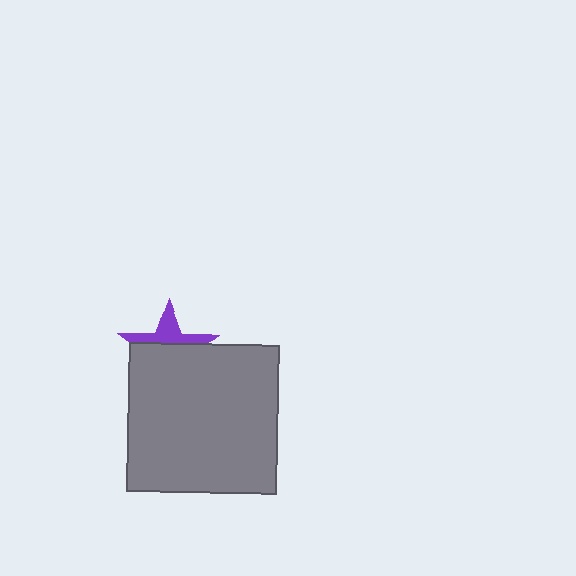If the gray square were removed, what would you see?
You would see the complete purple star.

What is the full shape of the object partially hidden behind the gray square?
The partially hidden object is a purple star.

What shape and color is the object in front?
The object in front is a gray square.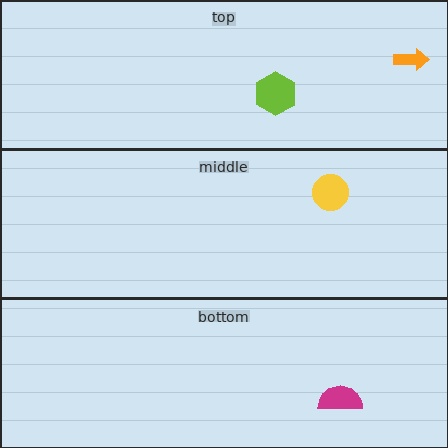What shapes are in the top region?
The lime hexagon, the orange arrow.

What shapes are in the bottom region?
The magenta semicircle.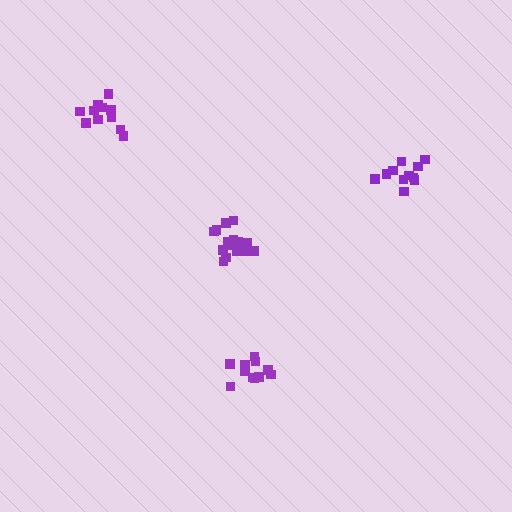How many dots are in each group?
Group 1: 11 dots, Group 2: 11 dots, Group 3: 11 dots, Group 4: 16 dots (49 total).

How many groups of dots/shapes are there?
There are 4 groups.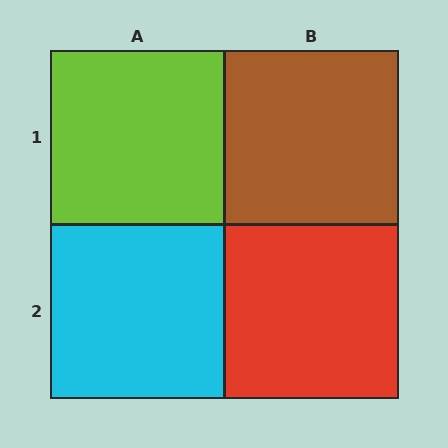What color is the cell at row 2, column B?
Red.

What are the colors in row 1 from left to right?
Lime, brown.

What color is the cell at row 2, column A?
Cyan.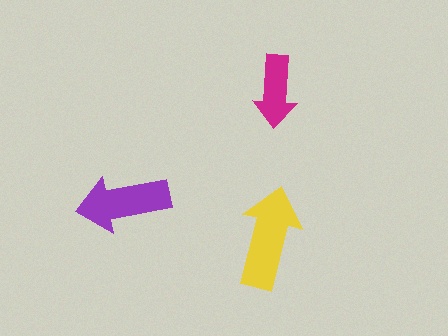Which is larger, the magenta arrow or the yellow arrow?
The yellow one.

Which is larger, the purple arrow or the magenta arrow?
The purple one.